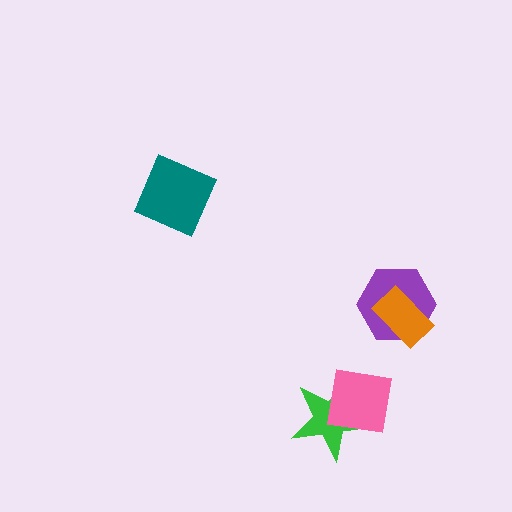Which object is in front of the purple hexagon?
The orange rectangle is in front of the purple hexagon.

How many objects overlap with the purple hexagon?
1 object overlaps with the purple hexagon.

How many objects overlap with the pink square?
1 object overlaps with the pink square.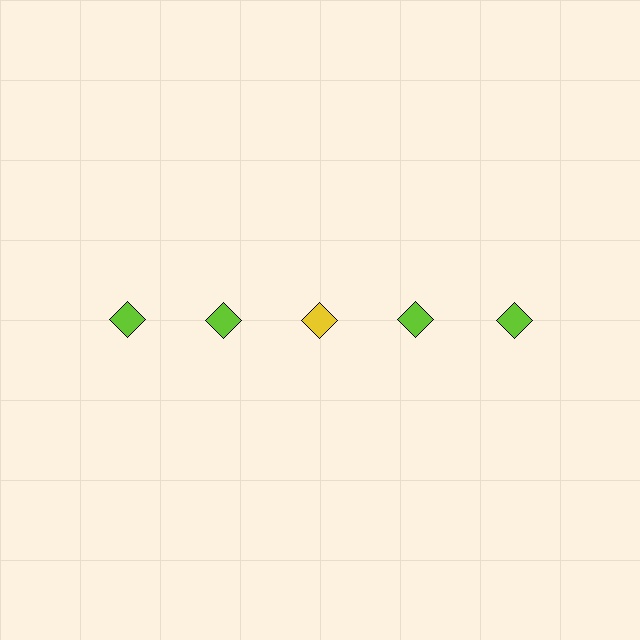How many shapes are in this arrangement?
There are 5 shapes arranged in a grid pattern.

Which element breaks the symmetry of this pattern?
The yellow diamond in the top row, center column breaks the symmetry. All other shapes are lime diamonds.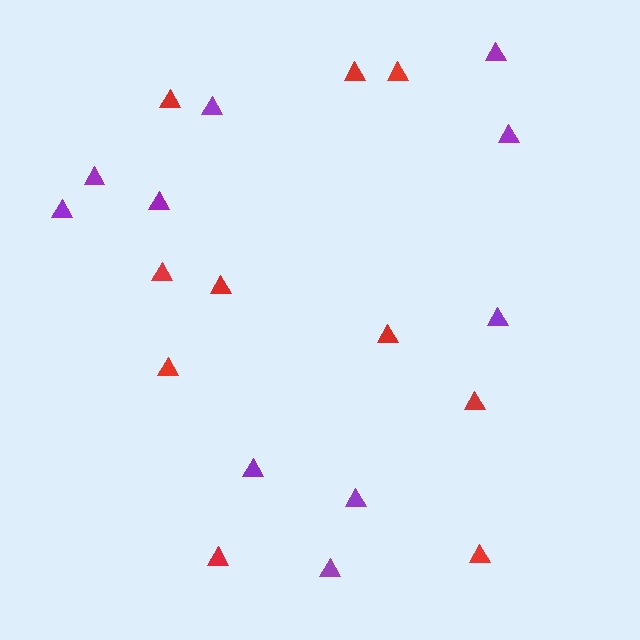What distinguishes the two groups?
There are 2 groups: one group of red triangles (10) and one group of purple triangles (10).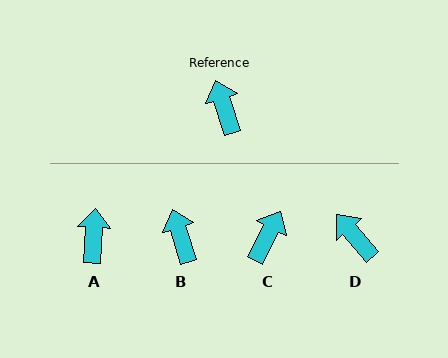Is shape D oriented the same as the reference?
No, it is off by about 23 degrees.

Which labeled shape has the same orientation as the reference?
B.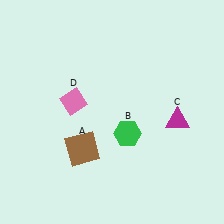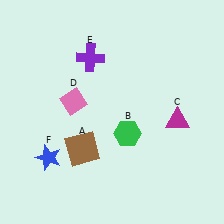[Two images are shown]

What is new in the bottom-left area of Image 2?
A blue star (F) was added in the bottom-left area of Image 2.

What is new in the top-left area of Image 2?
A purple cross (E) was added in the top-left area of Image 2.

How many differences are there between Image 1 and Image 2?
There are 2 differences between the two images.